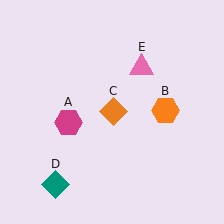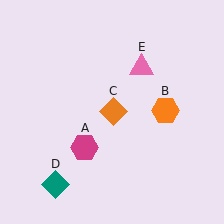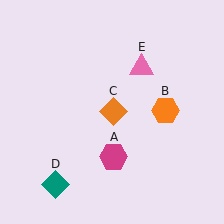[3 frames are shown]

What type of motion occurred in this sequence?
The magenta hexagon (object A) rotated counterclockwise around the center of the scene.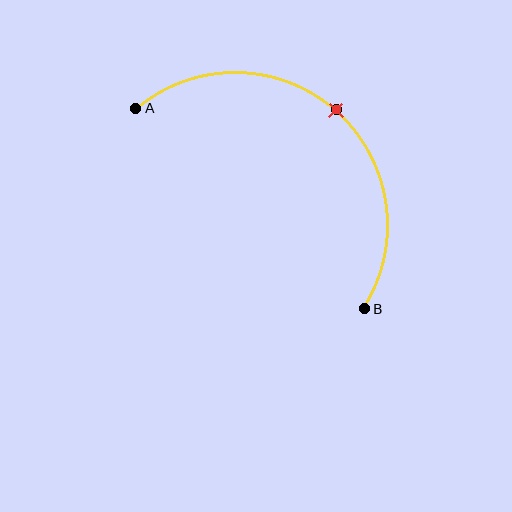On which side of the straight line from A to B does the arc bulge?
The arc bulges above and to the right of the straight line connecting A and B.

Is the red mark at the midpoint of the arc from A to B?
Yes. The red mark lies on the arc at equal arc-length from both A and B — it is the arc midpoint.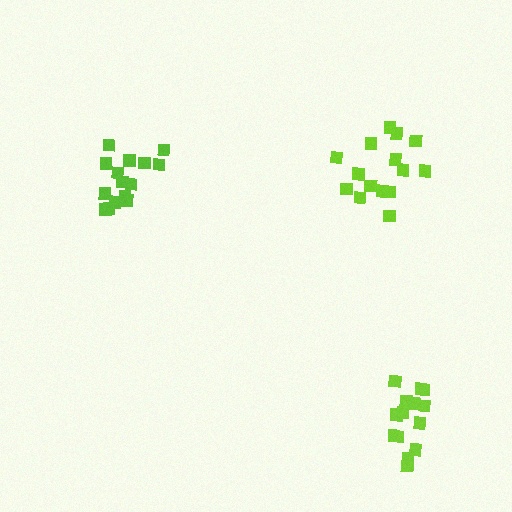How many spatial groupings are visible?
There are 3 spatial groupings.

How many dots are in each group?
Group 1: 15 dots, Group 2: 15 dots, Group 3: 14 dots (44 total).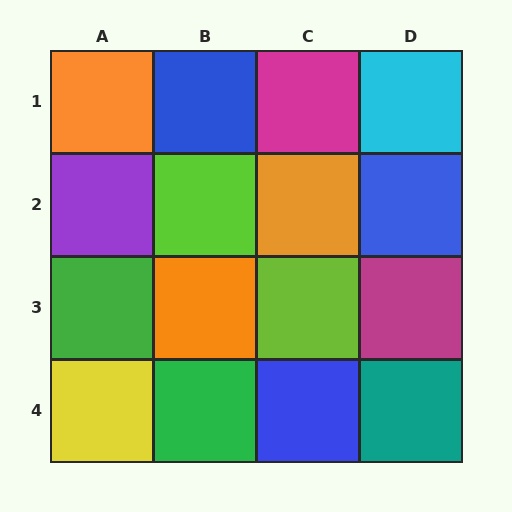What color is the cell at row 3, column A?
Green.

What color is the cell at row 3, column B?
Orange.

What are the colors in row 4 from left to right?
Yellow, green, blue, teal.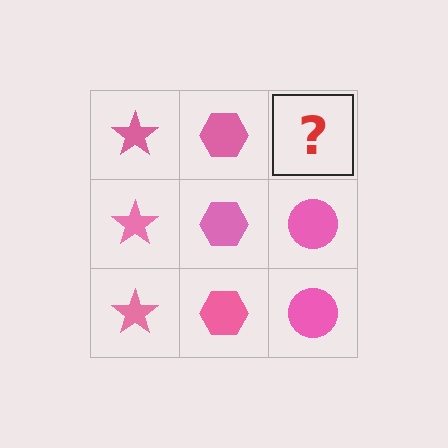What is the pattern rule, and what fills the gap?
The rule is that each column has a consistent shape. The gap should be filled with a pink circle.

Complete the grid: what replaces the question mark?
The question mark should be replaced with a pink circle.